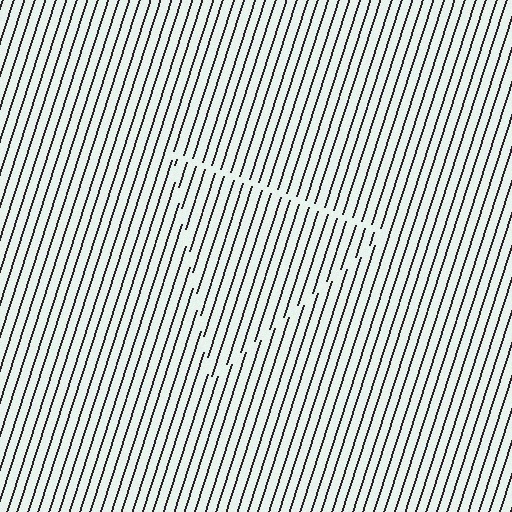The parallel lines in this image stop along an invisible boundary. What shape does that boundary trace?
An illusory triangle. The interior of the shape contains the same grating, shifted by half a period — the contour is defined by the phase discontinuity where line-ends from the inner and outer gratings abut.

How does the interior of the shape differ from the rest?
The interior of the shape contains the same grating, shifted by half a period — the contour is defined by the phase discontinuity where line-ends from the inner and outer gratings abut.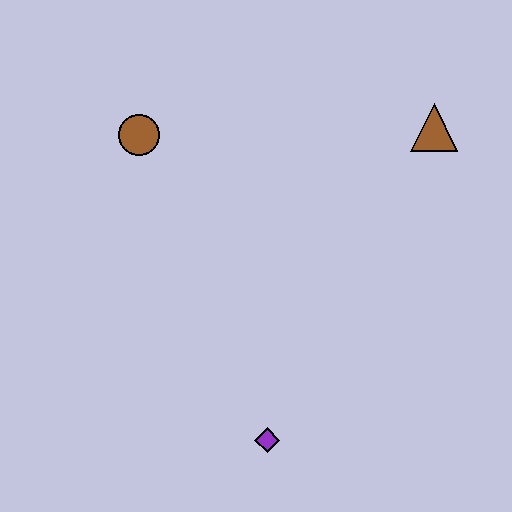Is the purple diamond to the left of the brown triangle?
Yes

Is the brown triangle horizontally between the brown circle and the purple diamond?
No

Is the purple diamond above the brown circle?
No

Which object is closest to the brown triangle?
The brown circle is closest to the brown triangle.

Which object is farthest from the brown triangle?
The purple diamond is farthest from the brown triangle.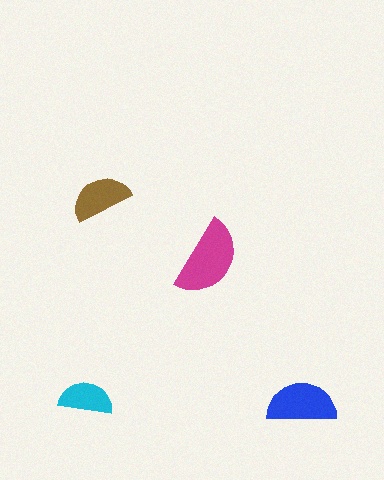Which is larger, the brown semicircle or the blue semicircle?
The blue one.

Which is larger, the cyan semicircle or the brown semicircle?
The brown one.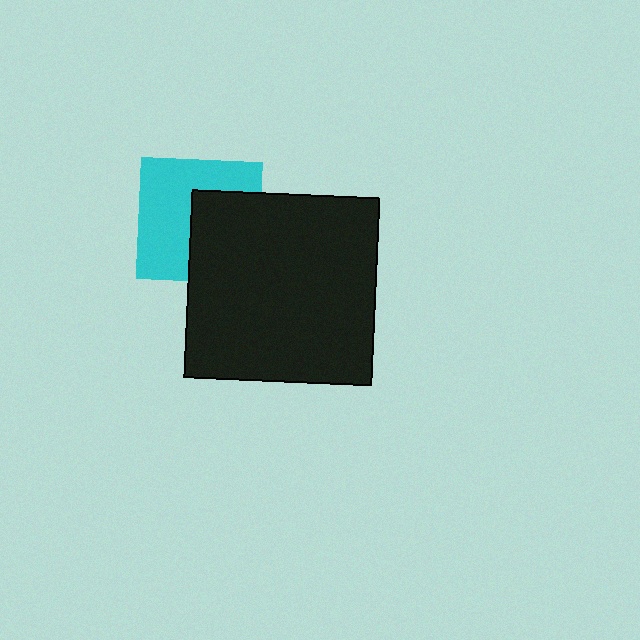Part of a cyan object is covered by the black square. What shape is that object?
It is a square.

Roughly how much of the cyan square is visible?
About half of it is visible (roughly 57%).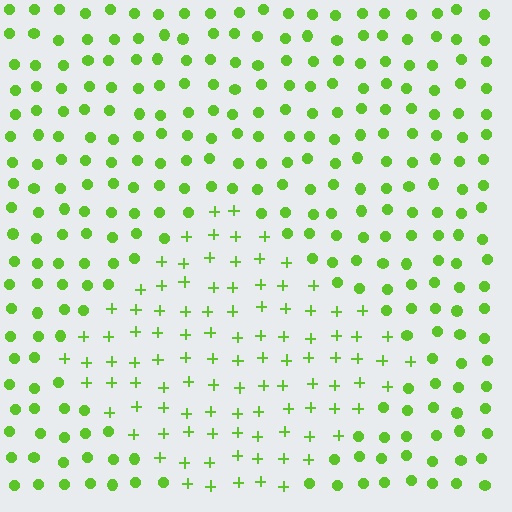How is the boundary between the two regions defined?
The boundary is defined by a change in element shape: plus signs inside vs. circles outside. All elements share the same color and spacing.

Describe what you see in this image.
The image is filled with small lime elements arranged in a uniform grid. A diamond-shaped region contains plus signs, while the surrounding area contains circles. The boundary is defined purely by the change in element shape.